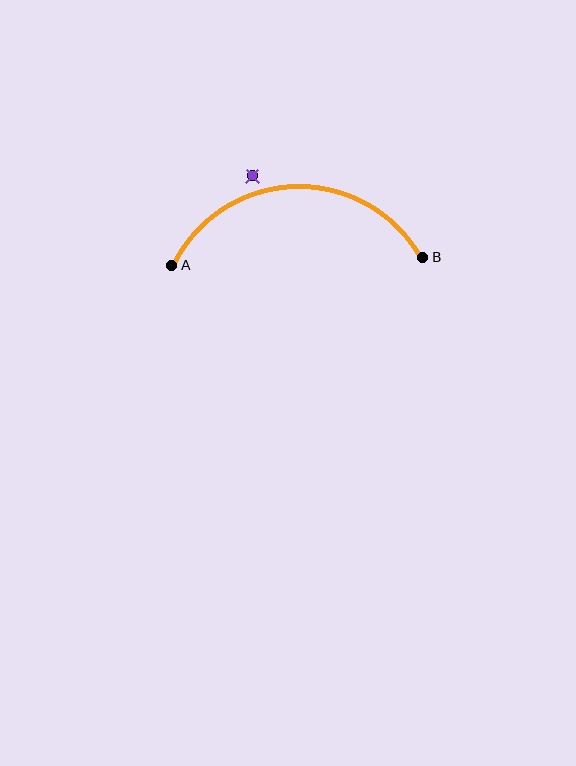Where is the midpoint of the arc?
The arc midpoint is the point on the curve farthest from the straight line joining A and B. It sits above that line.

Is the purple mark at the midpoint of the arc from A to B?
No — the purple mark does not lie on the arc at all. It sits slightly outside the curve.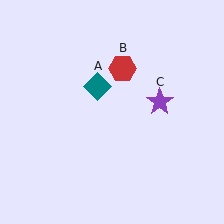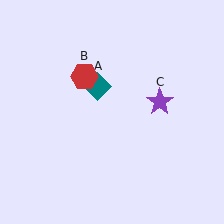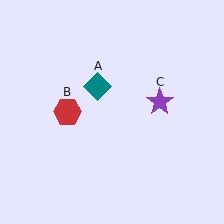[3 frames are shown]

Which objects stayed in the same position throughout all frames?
Teal diamond (object A) and purple star (object C) remained stationary.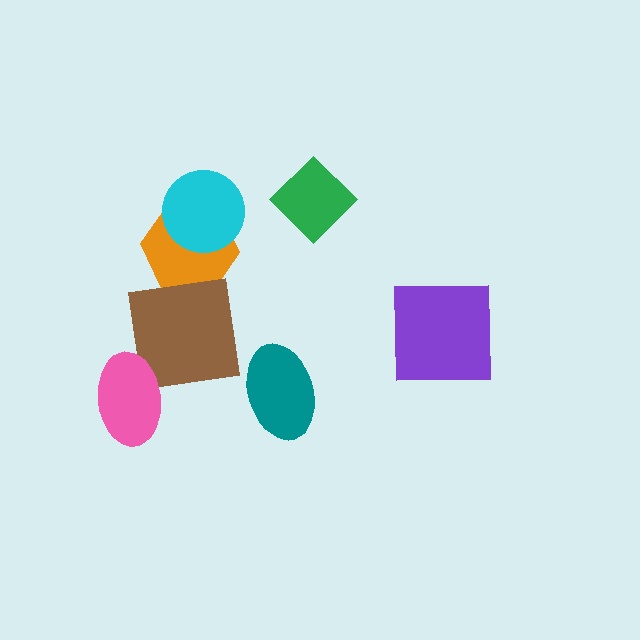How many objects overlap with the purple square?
0 objects overlap with the purple square.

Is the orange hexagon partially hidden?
Yes, it is partially covered by another shape.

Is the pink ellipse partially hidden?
No, no other shape covers it.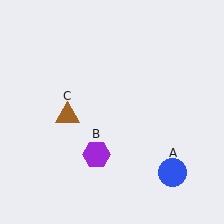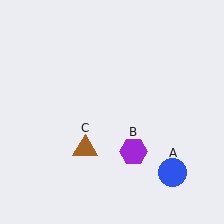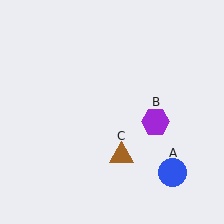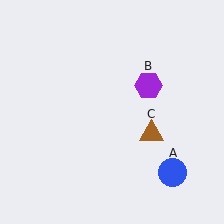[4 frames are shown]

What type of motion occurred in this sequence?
The purple hexagon (object B), brown triangle (object C) rotated counterclockwise around the center of the scene.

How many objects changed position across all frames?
2 objects changed position: purple hexagon (object B), brown triangle (object C).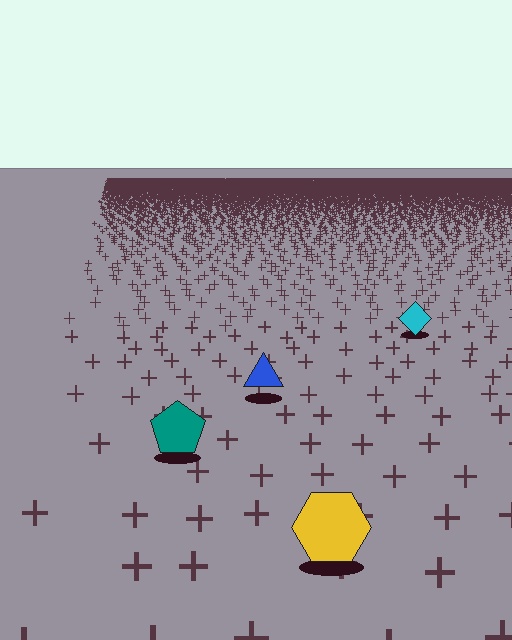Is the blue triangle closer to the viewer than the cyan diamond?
Yes. The blue triangle is closer — you can tell from the texture gradient: the ground texture is coarser near it.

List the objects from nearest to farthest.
From nearest to farthest: the yellow hexagon, the teal pentagon, the blue triangle, the cyan diamond.